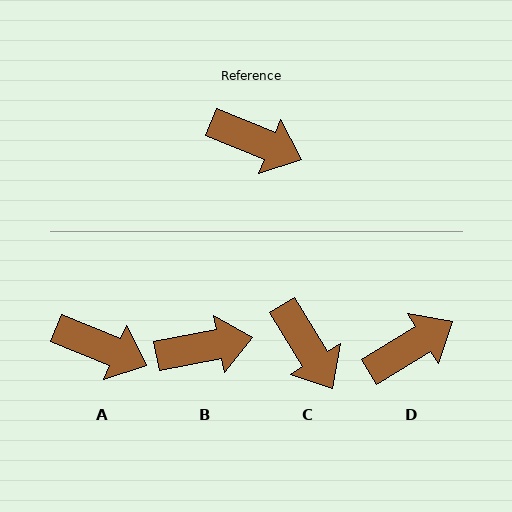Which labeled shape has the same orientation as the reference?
A.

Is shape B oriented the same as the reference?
No, it is off by about 33 degrees.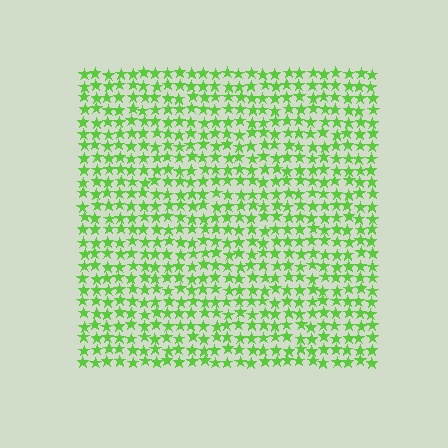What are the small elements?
The small elements are stars.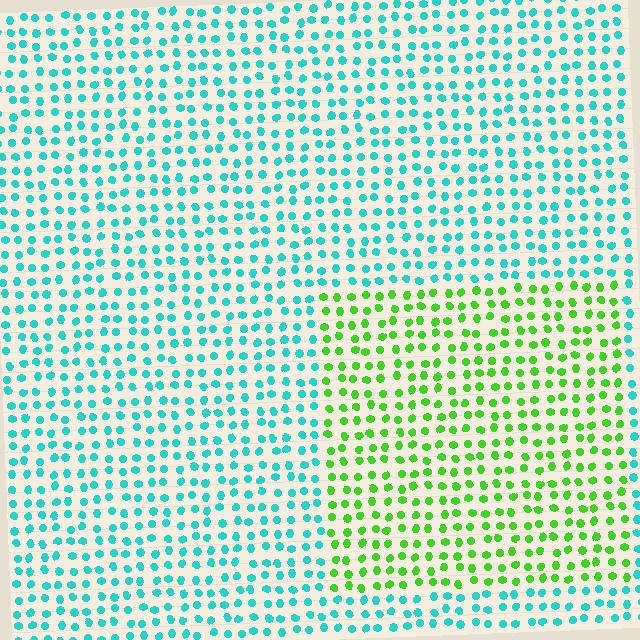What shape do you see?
I see a rectangle.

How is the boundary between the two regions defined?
The boundary is defined purely by a slight shift in hue (about 64 degrees). Spacing, size, and orientation are identical on both sides.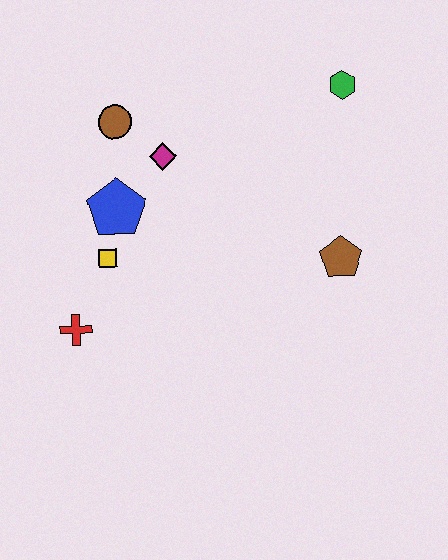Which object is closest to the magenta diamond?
The brown circle is closest to the magenta diamond.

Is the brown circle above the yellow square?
Yes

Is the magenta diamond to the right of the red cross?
Yes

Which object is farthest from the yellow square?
The green hexagon is farthest from the yellow square.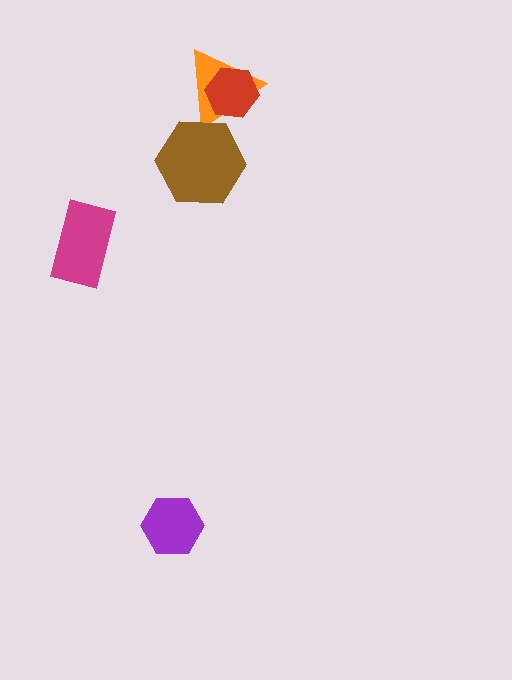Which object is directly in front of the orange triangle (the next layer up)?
The red hexagon is directly in front of the orange triangle.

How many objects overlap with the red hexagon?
1 object overlaps with the red hexagon.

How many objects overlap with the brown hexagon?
1 object overlaps with the brown hexagon.